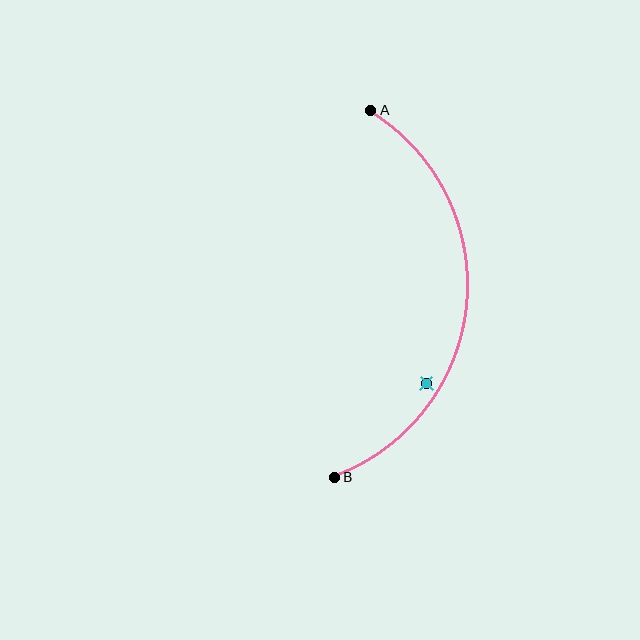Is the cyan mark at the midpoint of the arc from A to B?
No — the cyan mark does not lie on the arc at all. It sits slightly inside the curve.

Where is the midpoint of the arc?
The arc midpoint is the point on the curve farthest from the straight line joining A and B. It sits to the right of that line.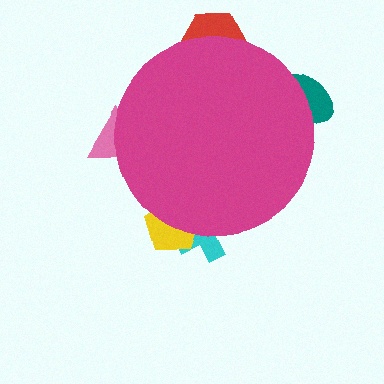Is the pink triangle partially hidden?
Yes, the pink triangle is partially hidden behind the magenta circle.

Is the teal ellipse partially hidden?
Yes, the teal ellipse is partially hidden behind the magenta circle.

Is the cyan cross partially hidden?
Yes, the cyan cross is partially hidden behind the magenta circle.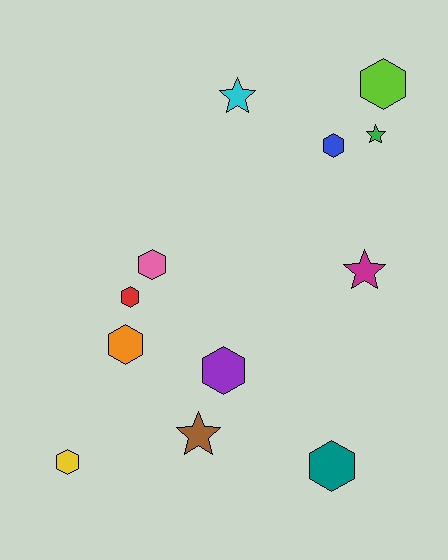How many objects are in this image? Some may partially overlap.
There are 12 objects.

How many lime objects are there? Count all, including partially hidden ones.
There is 1 lime object.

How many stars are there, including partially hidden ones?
There are 4 stars.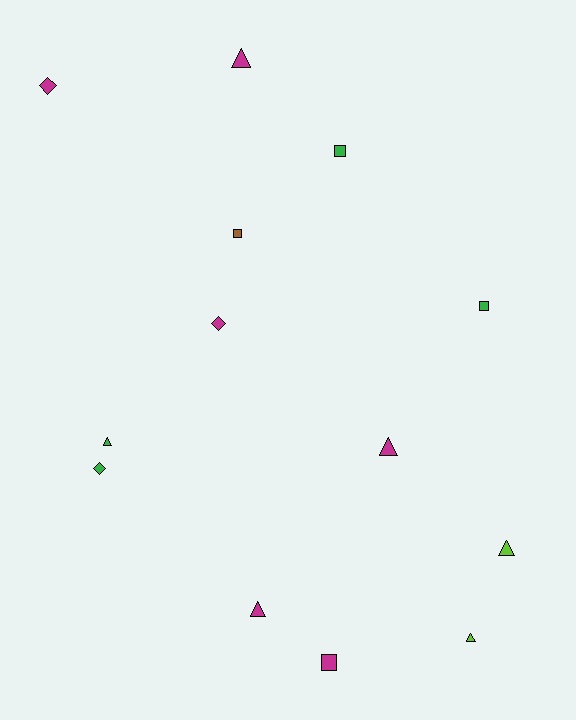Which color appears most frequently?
Magenta, with 6 objects.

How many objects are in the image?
There are 13 objects.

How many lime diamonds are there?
There are no lime diamonds.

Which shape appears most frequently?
Triangle, with 6 objects.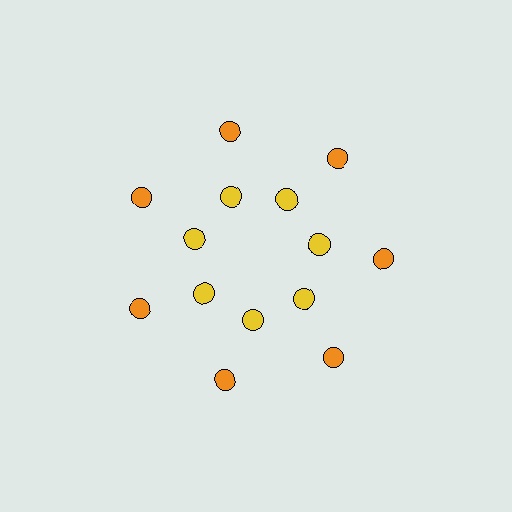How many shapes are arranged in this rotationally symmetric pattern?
There are 14 shapes, arranged in 7 groups of 2.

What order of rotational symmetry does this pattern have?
This pattern has 7-fold rotational symmetry.